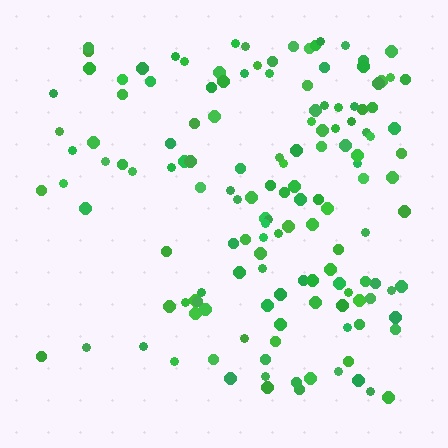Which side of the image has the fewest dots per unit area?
The left.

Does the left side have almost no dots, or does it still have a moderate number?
Still a moderate number, just noticeably fewer than the right.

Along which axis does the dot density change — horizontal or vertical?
Horizontal.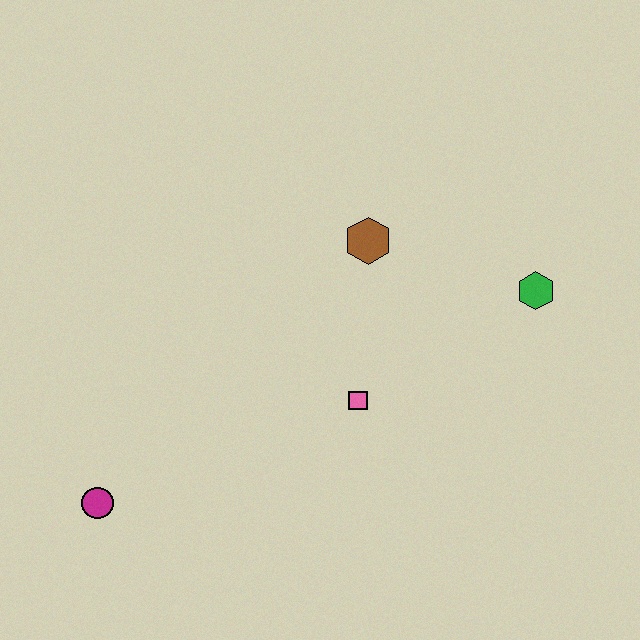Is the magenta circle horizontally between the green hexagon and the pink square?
No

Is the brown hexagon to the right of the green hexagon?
No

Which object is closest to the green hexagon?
The brown hexagon is closest to the green hexagon.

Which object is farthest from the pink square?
The magenta circle is farthest from the pink square.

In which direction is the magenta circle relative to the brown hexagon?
The magenta circle is to the left of the brown hexagon.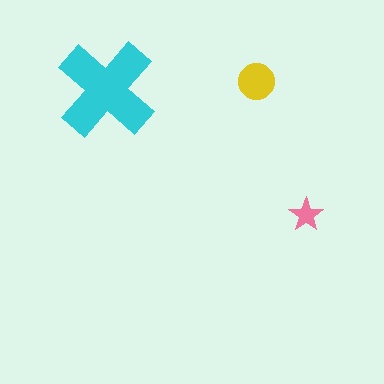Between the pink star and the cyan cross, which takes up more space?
The cyan cross.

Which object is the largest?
The cyan cross.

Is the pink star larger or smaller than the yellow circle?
Smaller.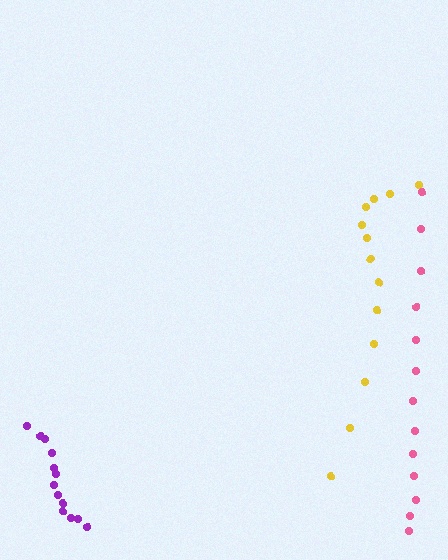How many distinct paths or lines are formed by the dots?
There are 3 distinct paths.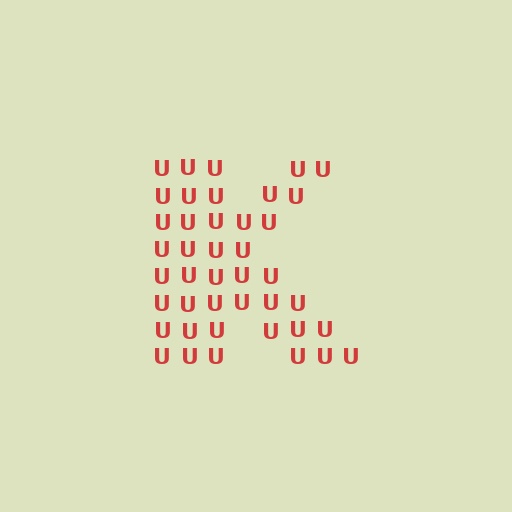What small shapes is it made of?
It is made of small letter U's.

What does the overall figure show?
The overall figure shows the letter K.